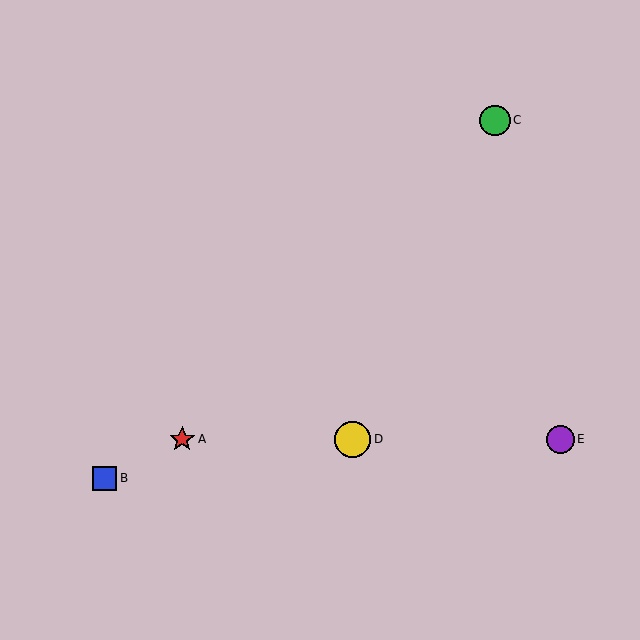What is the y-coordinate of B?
Object B is at y≈478.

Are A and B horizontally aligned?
No, A is at y≈439 and B is at y≈478.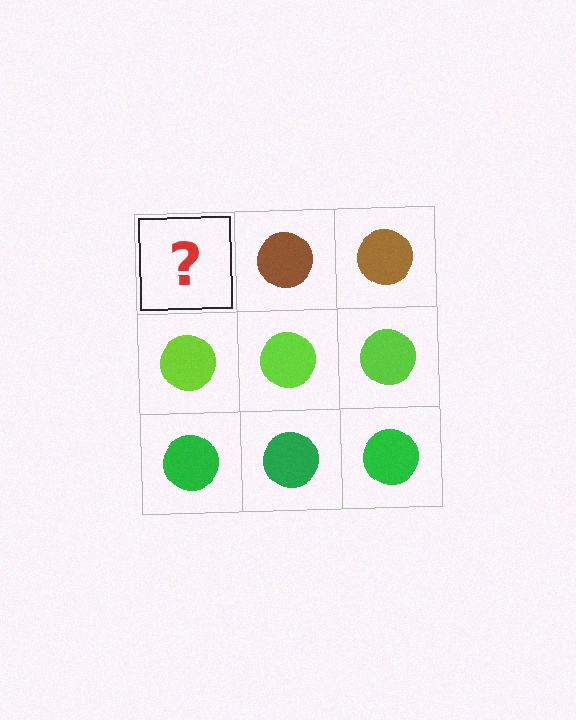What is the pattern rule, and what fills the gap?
The rule is that each row has a consistent color. The gap should be filled with a brown circle.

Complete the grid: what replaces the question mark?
The question mark should be replaced with a brown circle.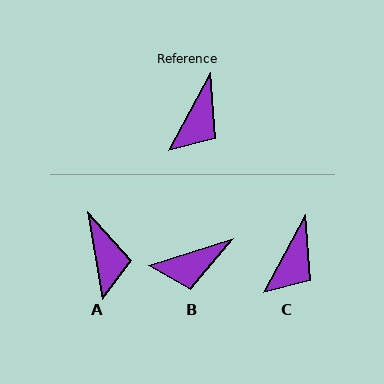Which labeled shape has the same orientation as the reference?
C.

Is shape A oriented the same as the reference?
No, it is off by about 38 degrees.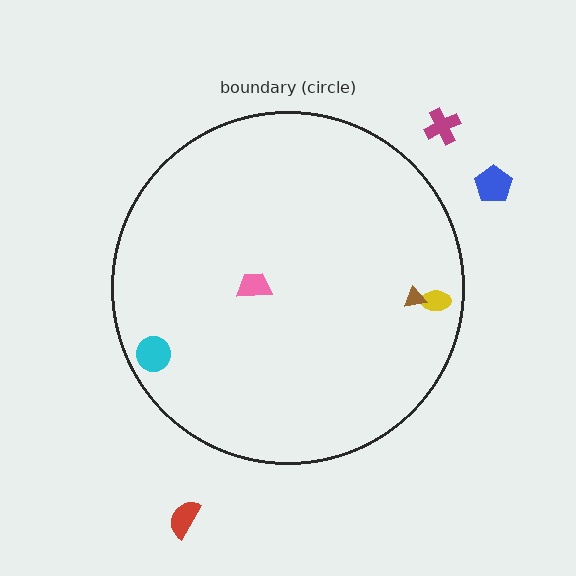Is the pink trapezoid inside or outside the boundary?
Inside.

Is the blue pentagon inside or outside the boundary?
Outside.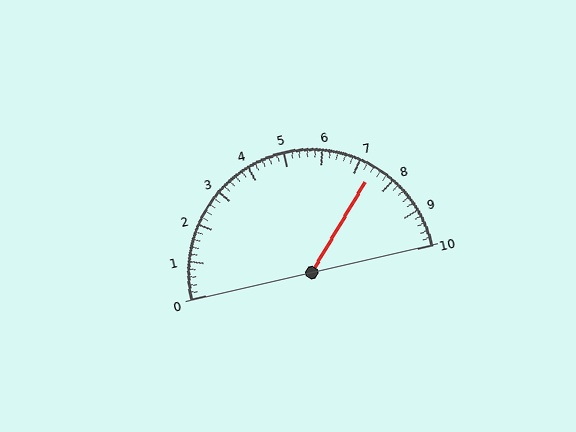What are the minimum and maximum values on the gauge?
The gauge ranges from 0 to 10.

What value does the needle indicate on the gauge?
The needle indicates approximately 7.4.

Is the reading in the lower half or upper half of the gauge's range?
The reading is in the upper half of the range (0 to 10).